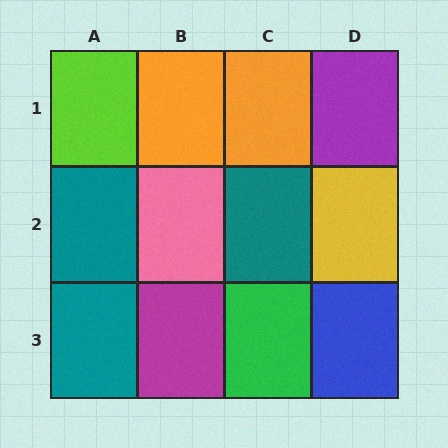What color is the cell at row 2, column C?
Teal.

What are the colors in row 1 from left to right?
Lime, orange, orange, purple.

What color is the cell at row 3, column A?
Teal.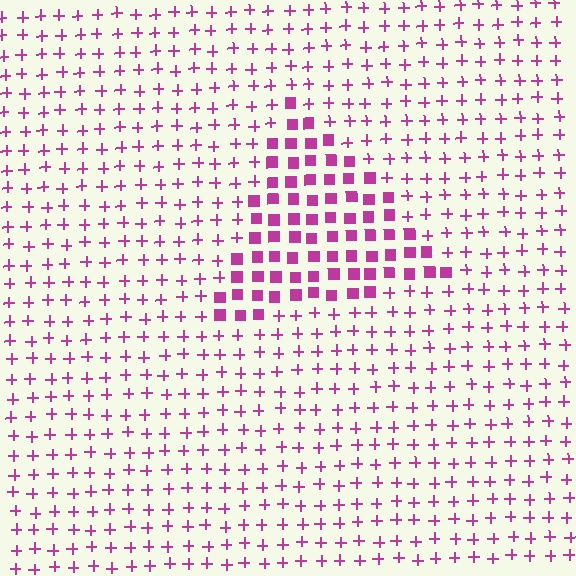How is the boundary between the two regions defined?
The boundary is defined by a change in element shape: squares inside vs. plus signs outside. All elements share the same color and spacing.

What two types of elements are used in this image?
The image uses squares inside the triangle region and plus signs outside it.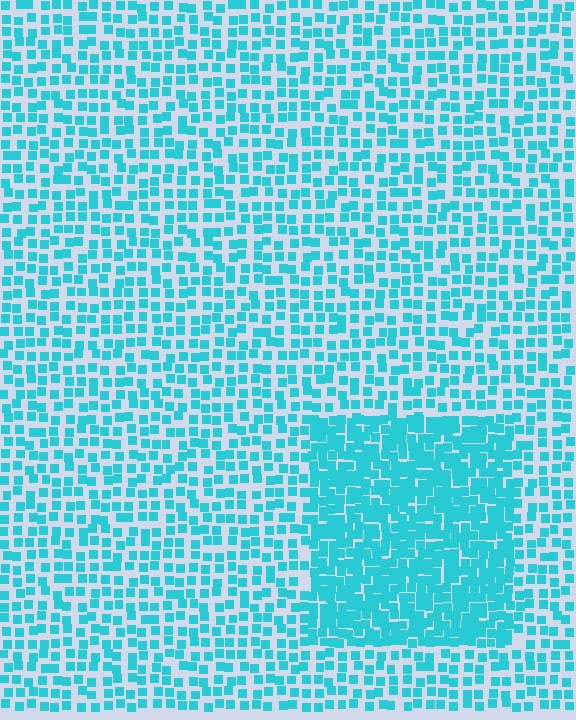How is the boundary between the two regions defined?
The boundary is defined by a change in element density (approximately 2.0x ratio). All elements are the same color, size, and shape.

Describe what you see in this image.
The image contains small cyan elements arranged at two different densities. A rectangle-shaped region is visible where the elements are more densely packed than the surrounding area.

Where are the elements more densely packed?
The elements are more densely packed inside the rectangle boundary.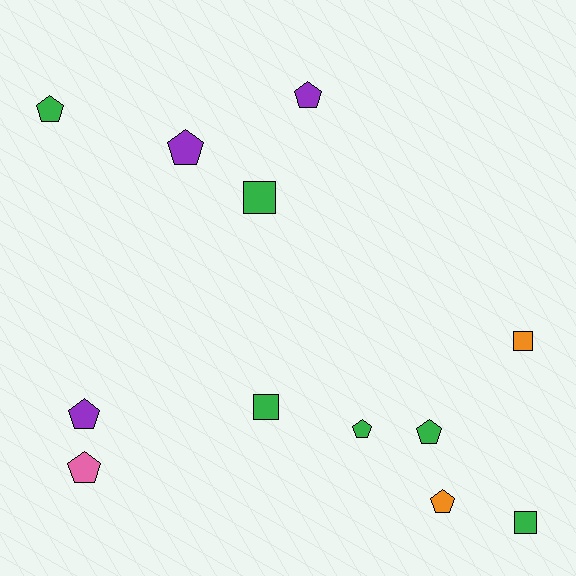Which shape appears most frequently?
Pentagon, with 8 objects.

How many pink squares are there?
There are no pink squares.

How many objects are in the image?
There are 12 objects.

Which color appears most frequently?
Green, with 6 objects.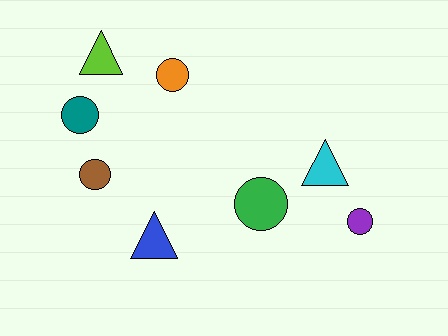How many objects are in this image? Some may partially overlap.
There are 8 objects.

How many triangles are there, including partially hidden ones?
There are 3 triangles.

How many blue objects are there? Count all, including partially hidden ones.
There is 1 blue object.